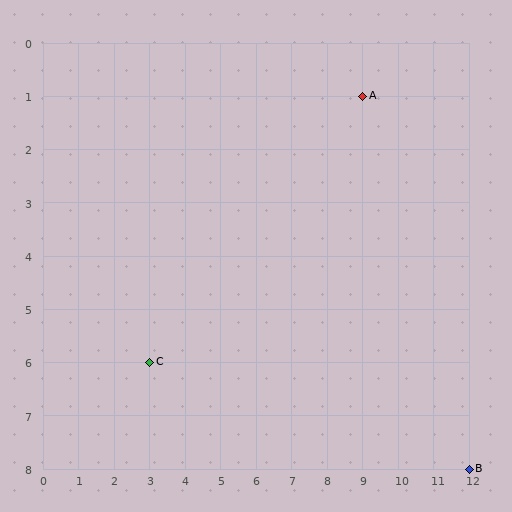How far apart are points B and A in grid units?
Points B and A are 3 columns and 7 rows apart (about 7.6 grid units diagonally).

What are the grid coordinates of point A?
Point A is at grid coordinates (9, 1).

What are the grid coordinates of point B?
Point B is at grid coordinates (12, 8).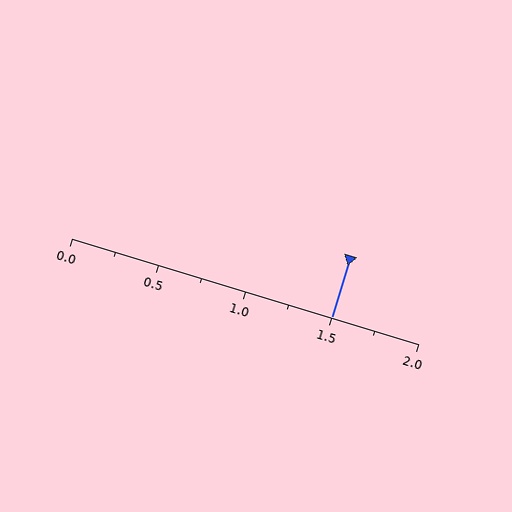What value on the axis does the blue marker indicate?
The marker indicates approximately 1.5.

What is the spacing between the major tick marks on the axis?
The major ticks are spaced 0.5 apart.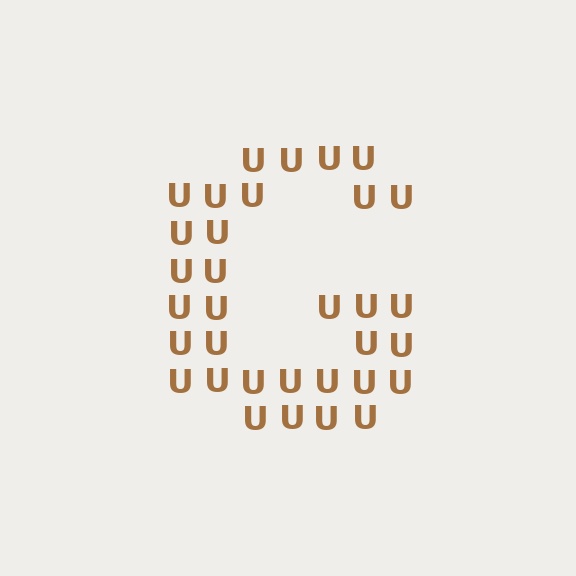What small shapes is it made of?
It is made of small letter U's.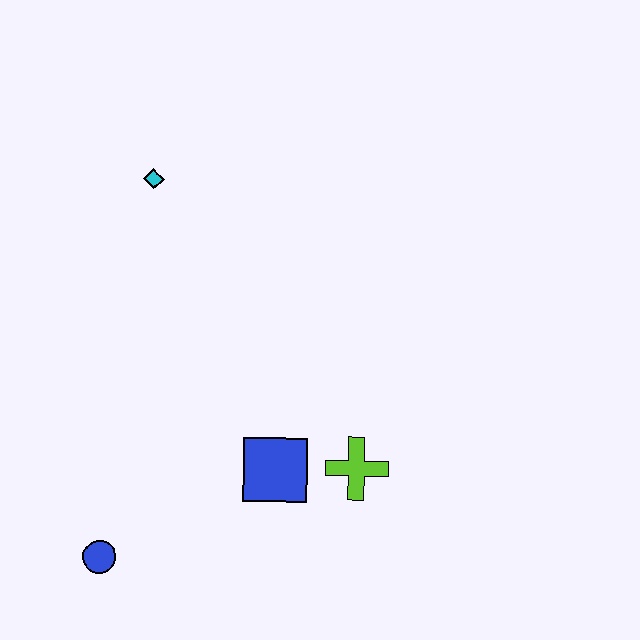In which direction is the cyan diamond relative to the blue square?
The cyan diamond is above the blue square.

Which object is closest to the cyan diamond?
The blue square is closest to the cyan diamond.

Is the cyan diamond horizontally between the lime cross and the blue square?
No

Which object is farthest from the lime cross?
The cyan diamond is farthest from the lime cross.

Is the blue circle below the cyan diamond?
Yes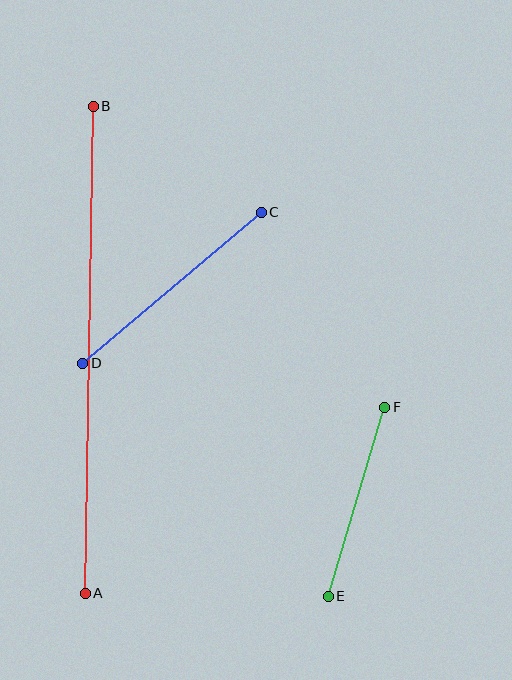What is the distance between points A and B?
The distance is approximately 487 pixels.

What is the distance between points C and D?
The distance is approximately 234 pixels.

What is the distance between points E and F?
The distance is approximately 197 pixels.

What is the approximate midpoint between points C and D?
The midpoint is at approximately (172, 288) pixels.